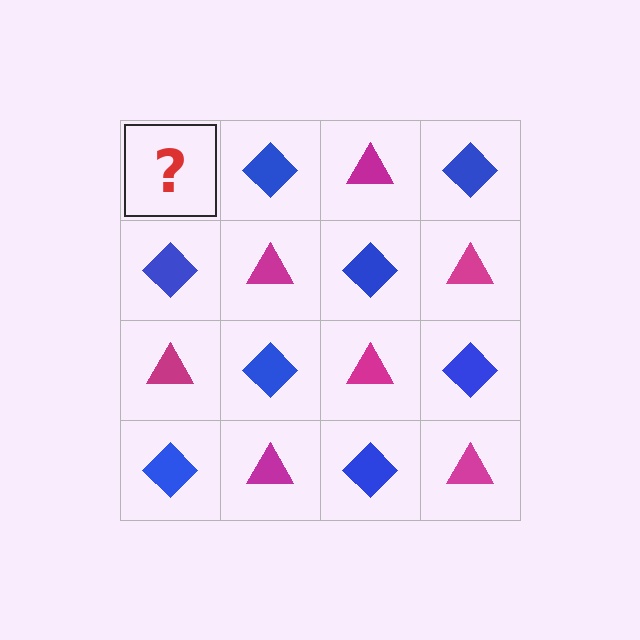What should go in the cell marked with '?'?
The missing cell should contain a magenta triangle.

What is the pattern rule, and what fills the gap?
The rule is that it alternates magenta triangle and blue diamond in a checkerboard pattern. The gap should be filled with a magenta triangle.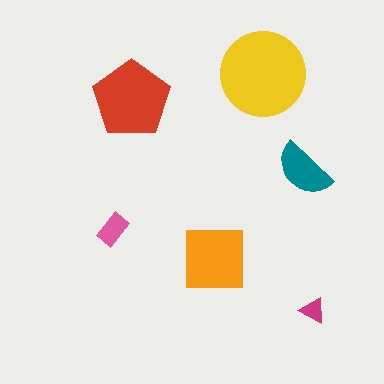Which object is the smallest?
The magenta triangle.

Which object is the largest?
The yellow circle.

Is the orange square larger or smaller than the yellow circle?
Smaller.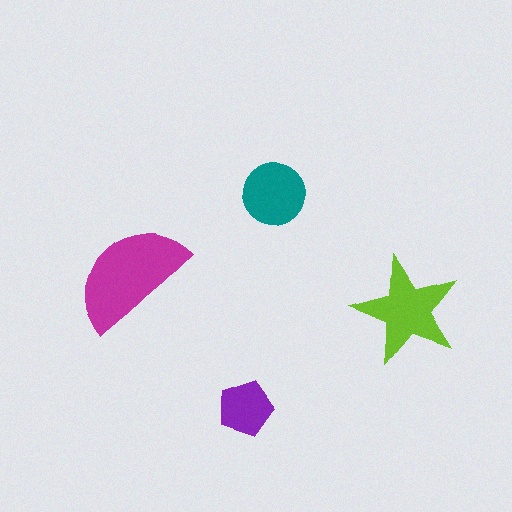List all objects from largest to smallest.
The magenta semicircle, the lime star, the teal circle, the purple pentagon.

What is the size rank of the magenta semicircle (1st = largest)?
1st.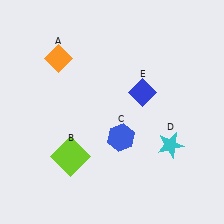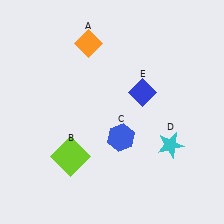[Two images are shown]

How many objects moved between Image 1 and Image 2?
1 object moved between the two images.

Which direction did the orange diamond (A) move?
The orange diamond (A) moved right.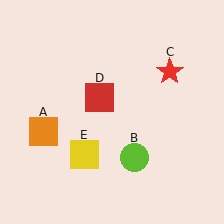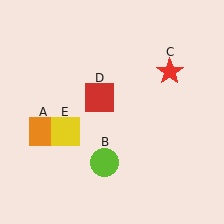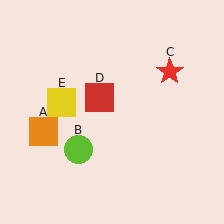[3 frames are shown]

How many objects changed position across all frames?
2 objects changed position: lime circle (object B), yellow square (object E).